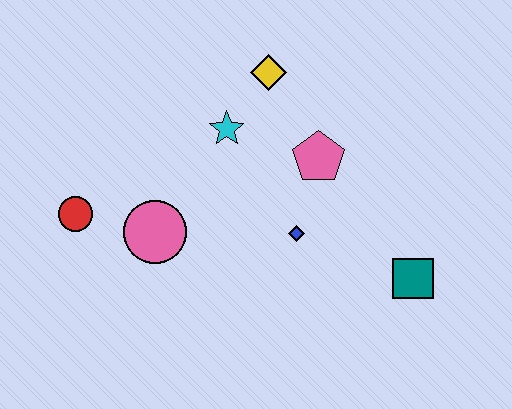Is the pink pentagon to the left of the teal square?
Yes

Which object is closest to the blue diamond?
The pink pentagon is closest to the blue diamond.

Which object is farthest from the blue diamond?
The red circle is farthest from the blue diamond.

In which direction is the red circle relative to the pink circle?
The red circle is to the left of the pink circle.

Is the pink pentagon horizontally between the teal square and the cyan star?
Yes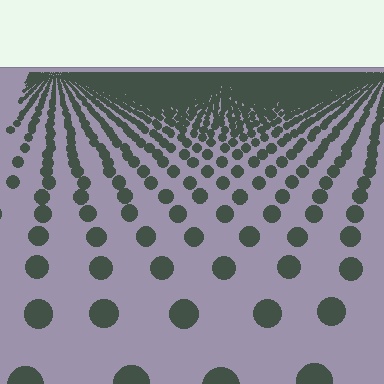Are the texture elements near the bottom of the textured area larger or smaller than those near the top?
Larger. Near the bottom, elements are closer to the viewer and appear at a bigger on-screen size.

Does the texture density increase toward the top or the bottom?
Density increases toward the top.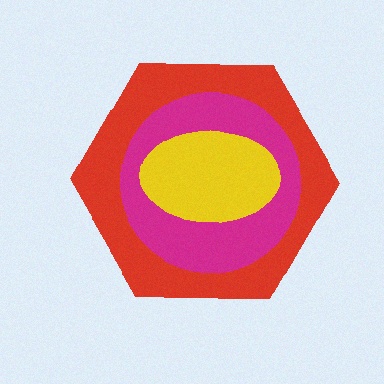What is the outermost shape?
The red hexagon.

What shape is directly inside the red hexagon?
The magenta circle.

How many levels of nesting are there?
3.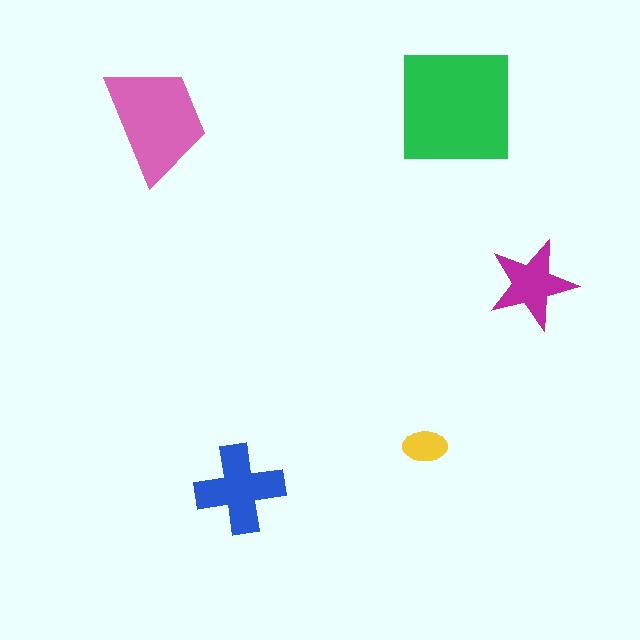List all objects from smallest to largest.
The yellow ellipse, the magenta star, the blue cross, the pink trapezoid, the green square.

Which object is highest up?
The green square is topmost.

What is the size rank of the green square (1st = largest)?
1st.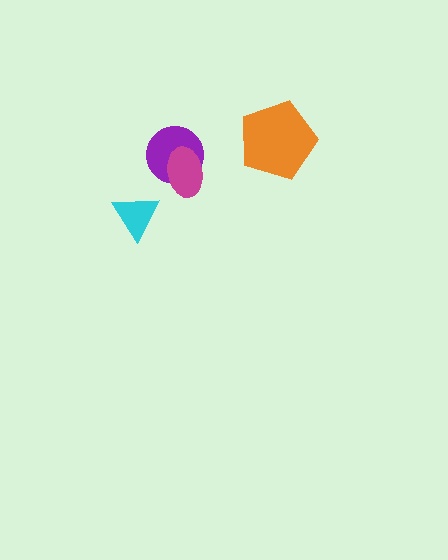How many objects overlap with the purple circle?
1 object overlaps with the purple circle.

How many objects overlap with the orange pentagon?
0 objects overlap with the orange pentagon.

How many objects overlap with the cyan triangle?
0 objects overlap with the cyan triangle.